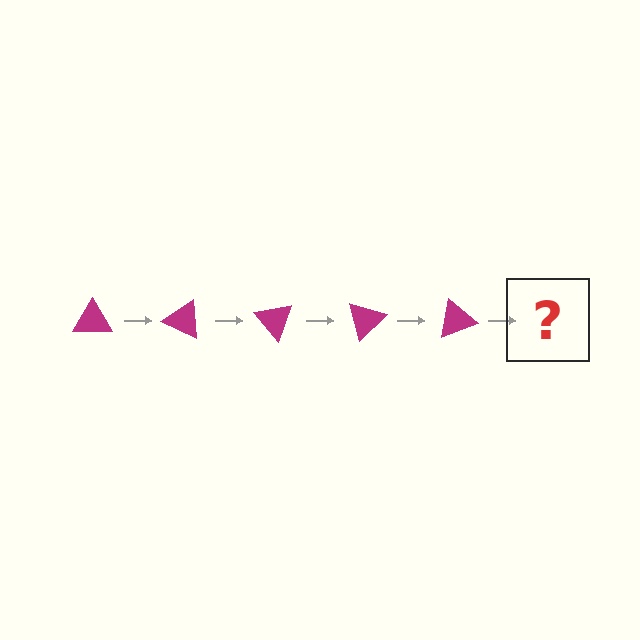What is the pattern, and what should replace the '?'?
The pattern is that the triangle rotates 25 degrees each step. The '?' should be a magenta triangle rotated 125 degrees.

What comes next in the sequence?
The next element should be a magenta triangle rotated 125 degrees.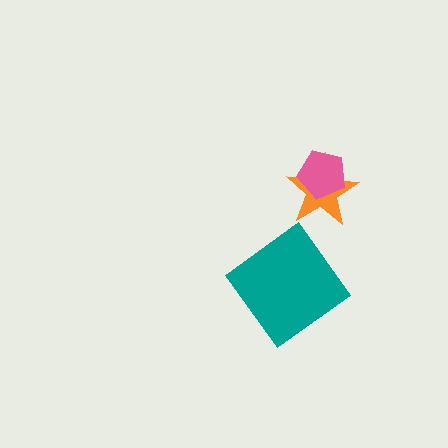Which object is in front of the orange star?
The pink pentagon is in front of the orange star.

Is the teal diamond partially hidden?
No, no other shape covers it.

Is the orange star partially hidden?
Yes, it is partially covered by another shape.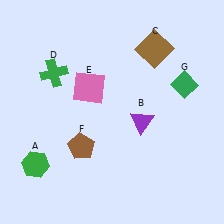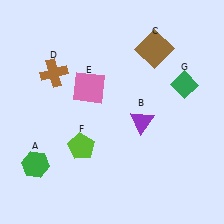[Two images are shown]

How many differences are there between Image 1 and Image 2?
There are 2 differences between the two images.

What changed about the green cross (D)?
In Image 1, D is green. In Image 2, it changed to brown.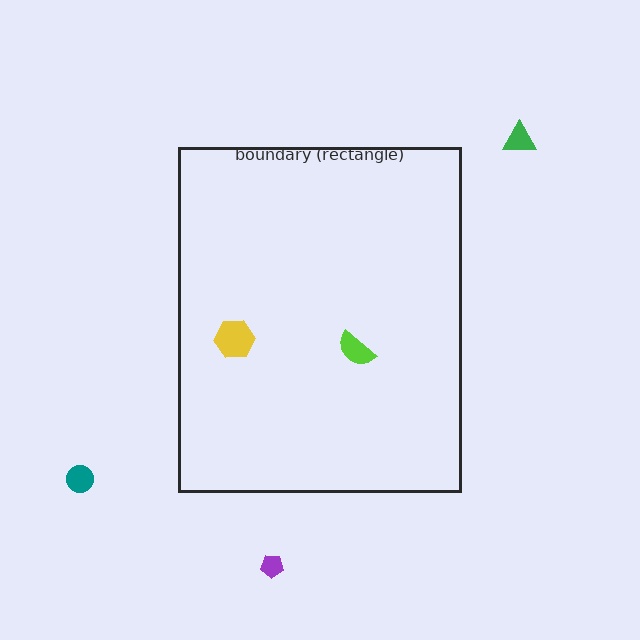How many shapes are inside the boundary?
2 inside, 3 outside.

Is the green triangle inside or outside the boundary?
Outside.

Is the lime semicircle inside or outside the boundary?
Inside.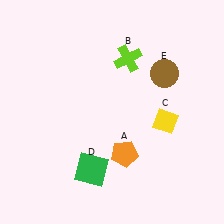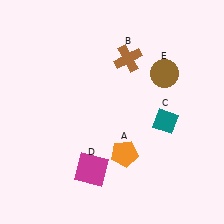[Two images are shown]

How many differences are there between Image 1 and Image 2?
There are 3 differences between the two images.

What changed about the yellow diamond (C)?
In Image 1, C is yellow. In Image 2, it changed to teal.